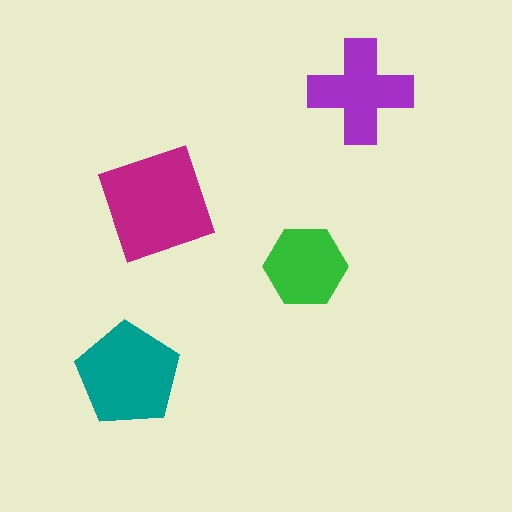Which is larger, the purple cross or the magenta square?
The magenta square.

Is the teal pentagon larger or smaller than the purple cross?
Larger.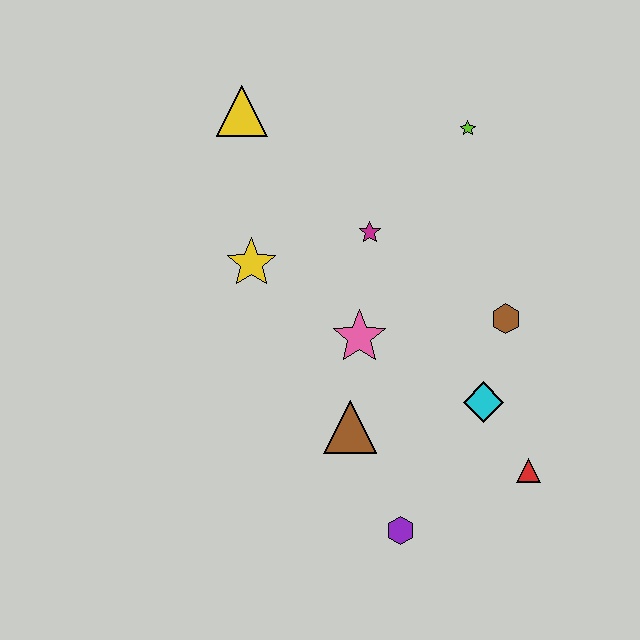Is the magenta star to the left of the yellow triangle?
No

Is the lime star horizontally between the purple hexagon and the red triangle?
Yes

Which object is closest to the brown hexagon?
The cyan diamond is closest to the brown hexagon.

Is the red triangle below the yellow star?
Yes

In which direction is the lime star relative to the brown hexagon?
The lime star is above the brown hexagon.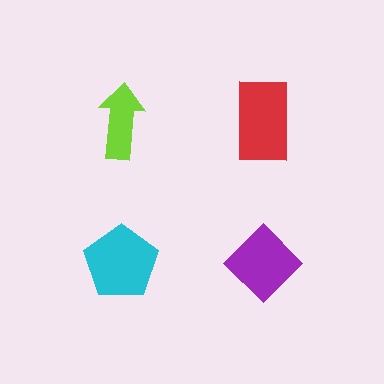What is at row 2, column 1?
A cyan pentagon.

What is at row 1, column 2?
A red rectangle.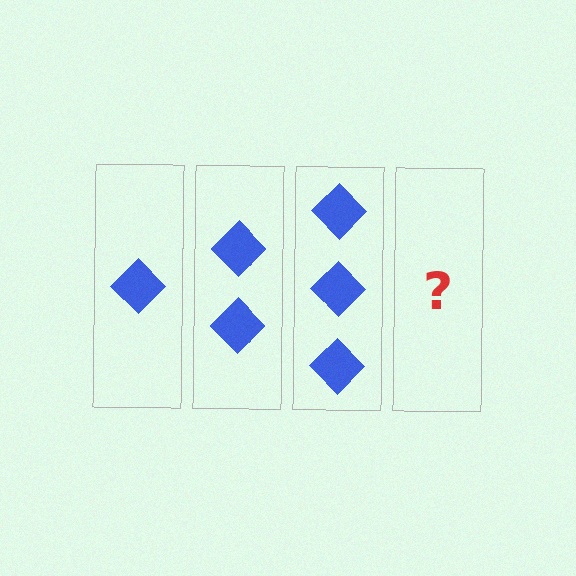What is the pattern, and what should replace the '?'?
The pattern is that each step adds one more diamond. The '?' should be 4 diamonds.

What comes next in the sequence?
The next element should be 4 diamonds.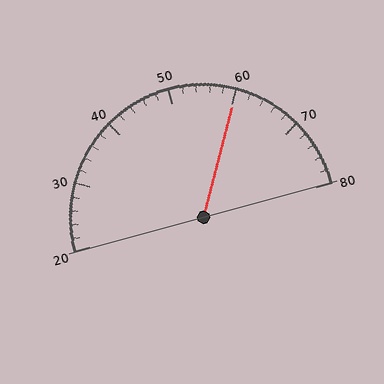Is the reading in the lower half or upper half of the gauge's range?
The reading is in the upper half of the range (20 to 80).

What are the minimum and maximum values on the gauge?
The gauge ranges from 20 to 80.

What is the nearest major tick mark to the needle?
The nearest major tick mark is 60.